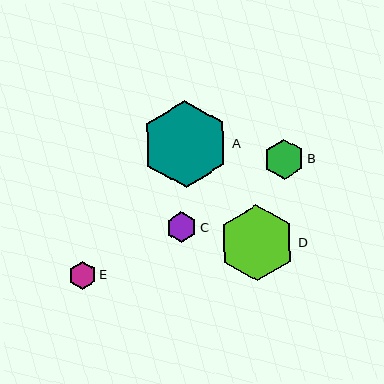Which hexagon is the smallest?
Hexagon E is the smallest with a size of approximately 28 pixels.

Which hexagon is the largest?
Hexagon A is the largest with a size of approximately 88 pixels.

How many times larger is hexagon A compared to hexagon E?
Hexagon A is approximately 3.1 times the size of hexagon E.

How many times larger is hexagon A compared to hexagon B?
Hexagon A is approximately 2.2 times the size of hexagon B.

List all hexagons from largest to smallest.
From largest to smallest: A, D, B, C, E.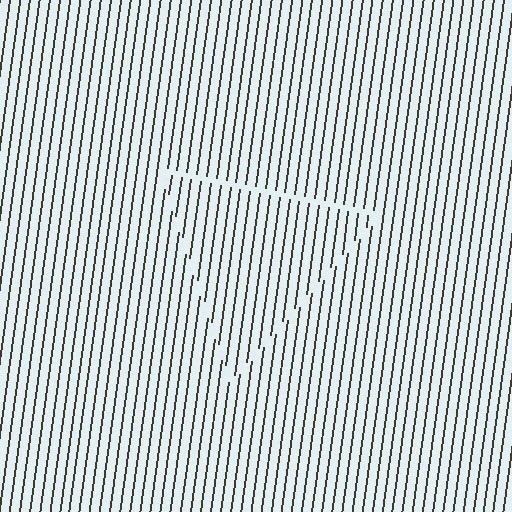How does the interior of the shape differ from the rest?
The interior of the shape contains the same grating, shifted by half a period — the contour is defined by the phase discontinuity where line-ends from the inner and outer gratings abut.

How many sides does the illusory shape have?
3 sides — the line-ends trace a triangle.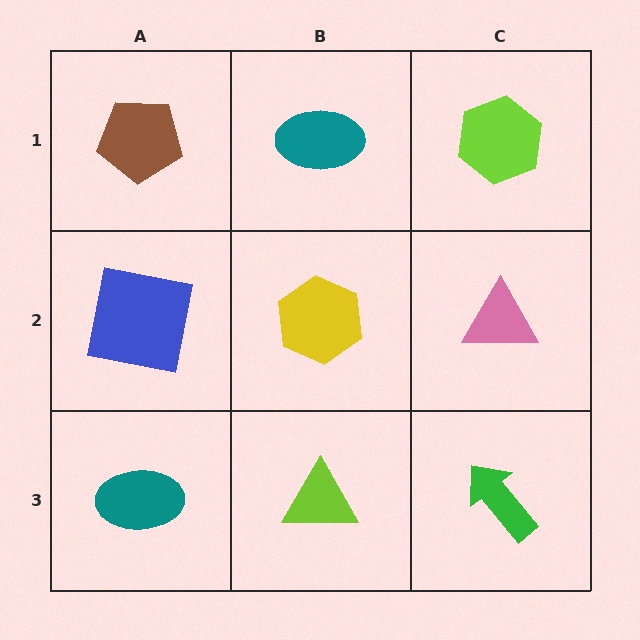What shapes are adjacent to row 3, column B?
A yellow hexagon (row 2, column B), a teal ellipse (row 3, column A), a green arrow (row 3, column C).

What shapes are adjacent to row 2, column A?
A brown pentagon (row 1, column A), a teal ellipse (row 3, column A), a yellow hexagon (row 2, column B).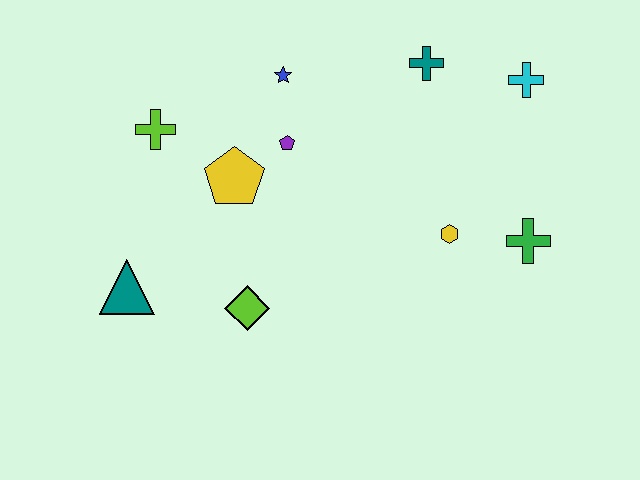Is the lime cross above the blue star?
No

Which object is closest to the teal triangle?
The lime diamond is closest to the teal triangle.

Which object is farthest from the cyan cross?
The teal triangle is farthest from the cyan cross.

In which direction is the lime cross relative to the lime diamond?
The lime cross is above the lime diamond.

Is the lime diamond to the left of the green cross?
Yes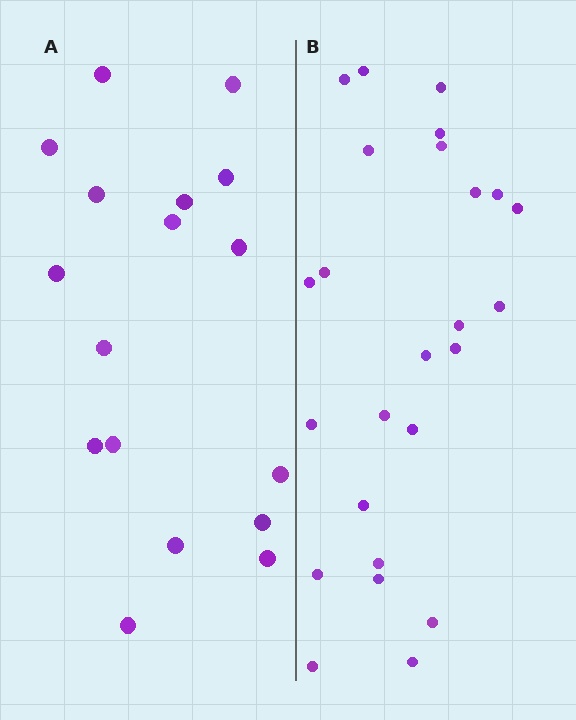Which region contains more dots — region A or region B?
Region B (the right region) has more dots.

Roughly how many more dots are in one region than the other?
Region B has roughly 8 or so more dots than region A.